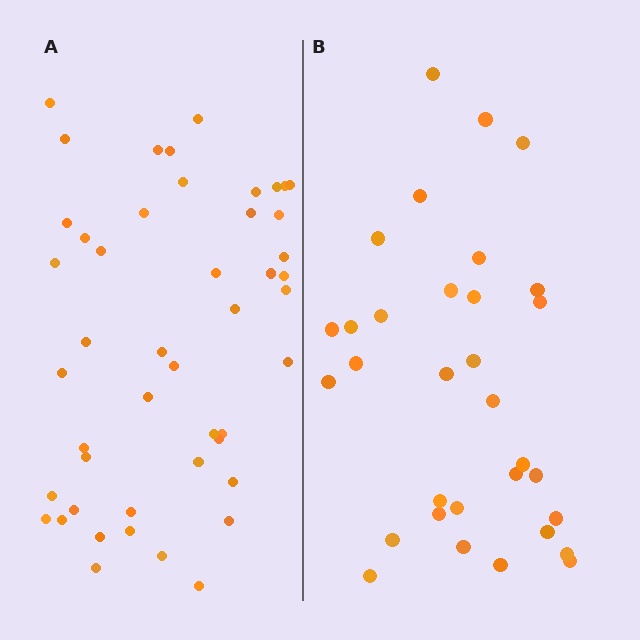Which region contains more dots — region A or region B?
Region A (the left region) has more dots.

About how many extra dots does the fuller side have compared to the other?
Region A has approximately 15 more dots than region B.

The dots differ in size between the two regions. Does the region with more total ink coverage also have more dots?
No. Region B has more total ink coverage because its dots are larger, but region A actually contains more individual dots. Total area can be misleading — the number of items is what matters here.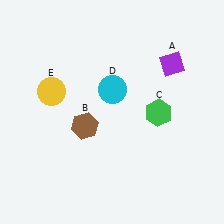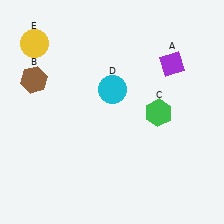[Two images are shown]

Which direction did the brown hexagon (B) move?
The brown hexagon (B) moved left.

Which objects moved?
The objects that moved are: the brown hexagon (B), the yellow circle (E).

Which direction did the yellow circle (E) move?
The yellow circle (E) moved up.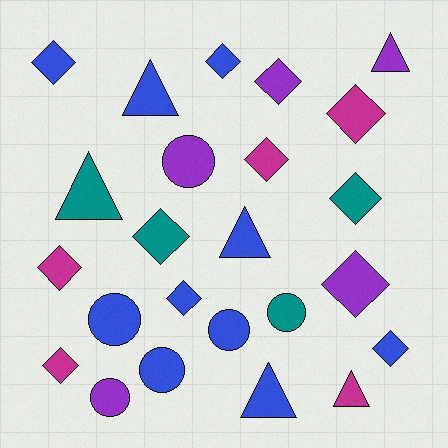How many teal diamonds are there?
There are 2 teal diamonds.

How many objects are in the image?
There are 24 objects.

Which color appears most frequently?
Blue, with 10 objects.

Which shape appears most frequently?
Diamond, with 12 objects.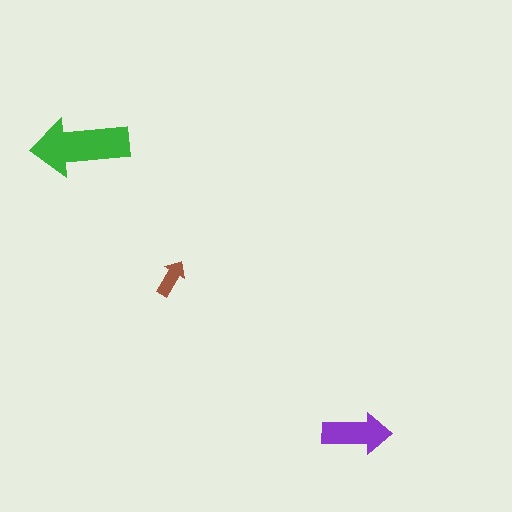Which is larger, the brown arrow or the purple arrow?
The purple one.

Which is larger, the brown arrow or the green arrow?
The green one.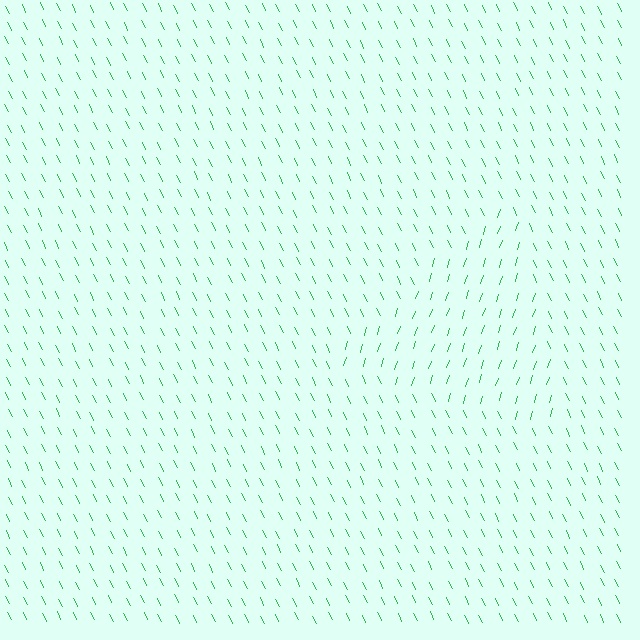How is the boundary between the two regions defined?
The boundary is defined purely by a change in line orientation (approximately 45 degrees difference). All lines are the same color and thickness.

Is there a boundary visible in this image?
Yes, there is a texture boundary formed by a change in line orientation.